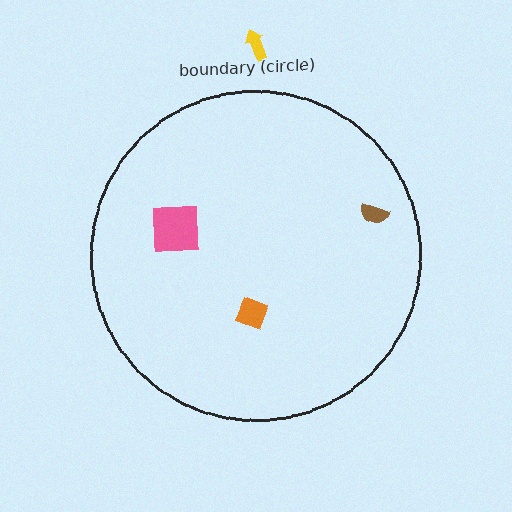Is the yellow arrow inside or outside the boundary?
Outside.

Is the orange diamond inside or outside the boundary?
Inside.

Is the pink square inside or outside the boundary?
Inside.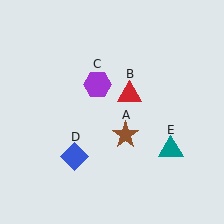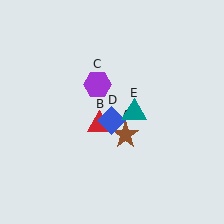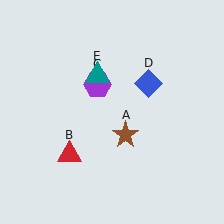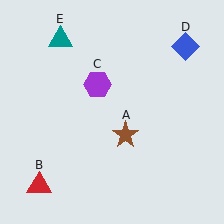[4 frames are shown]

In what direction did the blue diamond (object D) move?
The blue diamond (object D) moved up and to the right.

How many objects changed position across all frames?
3 objects changed position: red triangle (object B), blue diamond (object D), teal triangle (object E).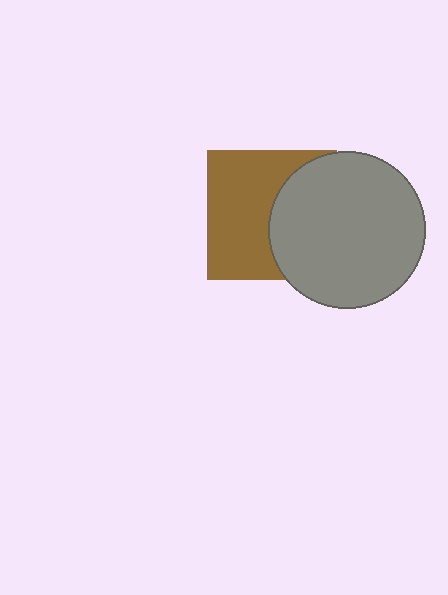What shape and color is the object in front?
The object in front is a gray circle.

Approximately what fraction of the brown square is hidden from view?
Roughly 43% of the brown square is hidden behind the gray circle.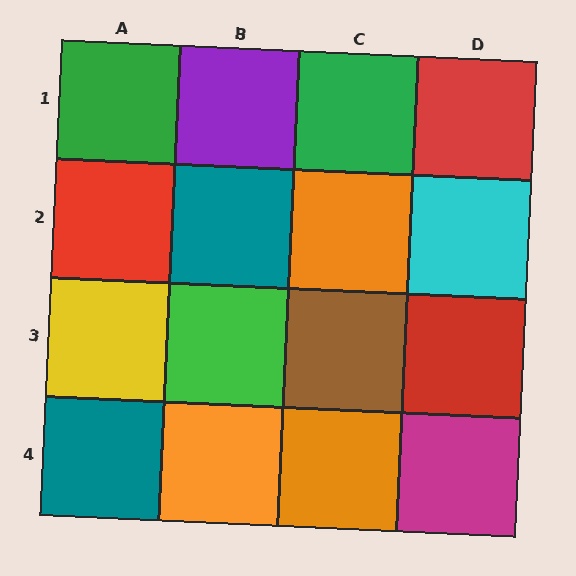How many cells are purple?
1 cell is purple.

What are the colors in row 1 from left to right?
Green, purple, green, red.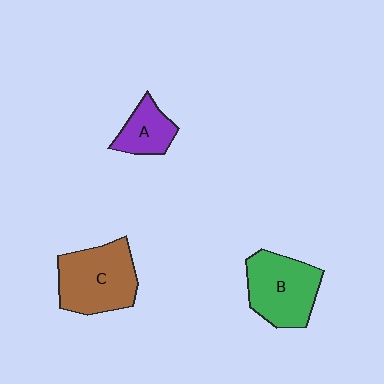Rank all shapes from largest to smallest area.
From largest to smallest: C (brown), B (green), A (purple).